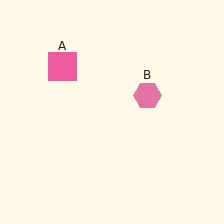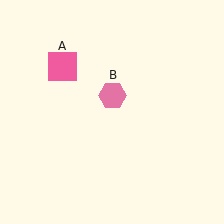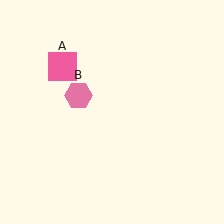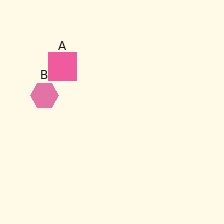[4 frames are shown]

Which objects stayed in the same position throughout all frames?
Pink square (object A) remained stationary.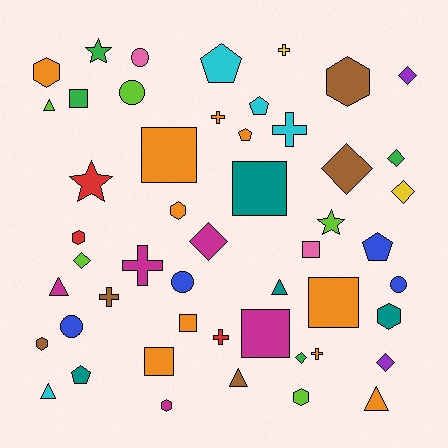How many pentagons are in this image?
There are 5 pentagons.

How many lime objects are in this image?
There are 5 lime objects.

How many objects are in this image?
There are 50 objects.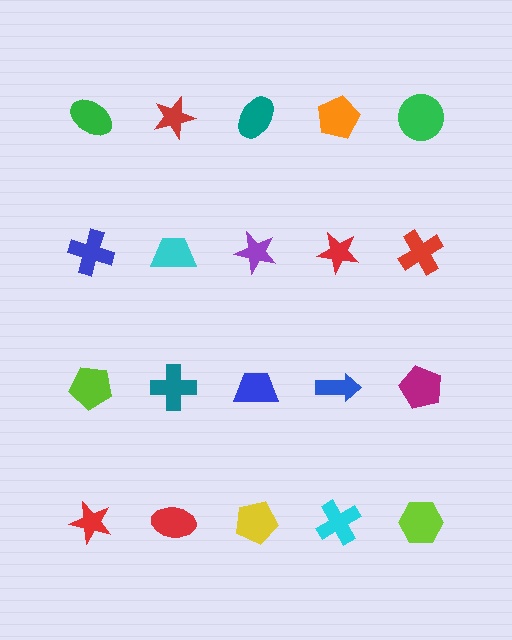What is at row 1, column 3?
A teal ellipse.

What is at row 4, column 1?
A red star.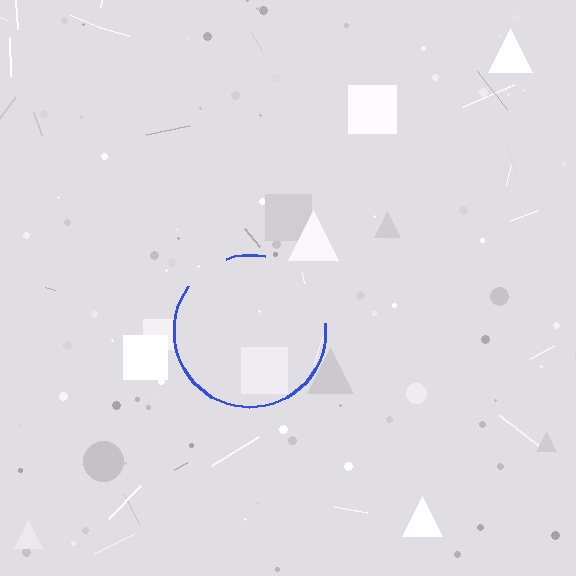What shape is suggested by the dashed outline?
The dashed outline suggests a circle.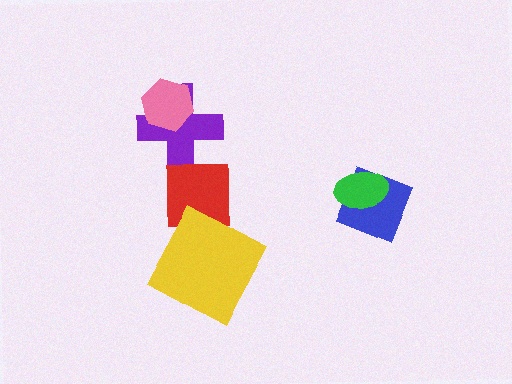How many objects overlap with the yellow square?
0 objects overlap with the yellow square.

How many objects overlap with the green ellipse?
1 object overlaps with the green ellipse.